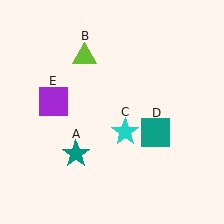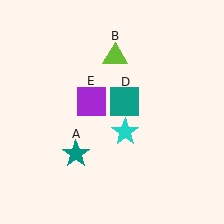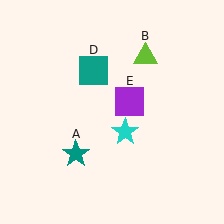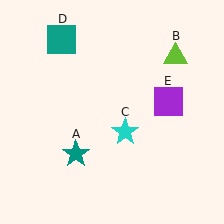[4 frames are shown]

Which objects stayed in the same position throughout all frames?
Teal star (object A) and cyan star (object C) remained stationary.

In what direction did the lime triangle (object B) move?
The lime triangle (object B) moved right.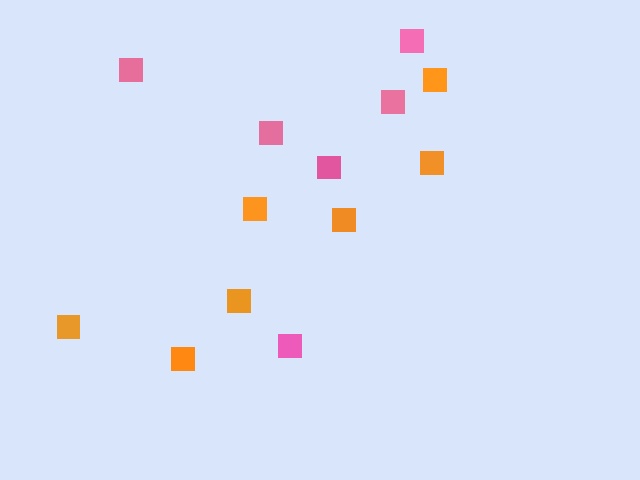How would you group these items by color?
There are 2 groups: one group of pink squares (6) and one group of orange squares (7).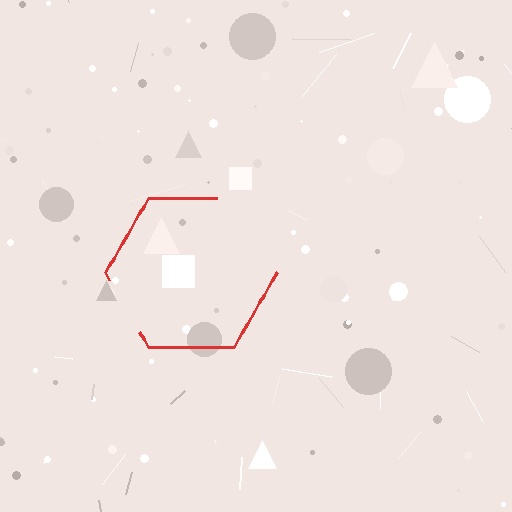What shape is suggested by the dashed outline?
The dashed outline suggests a hexagon.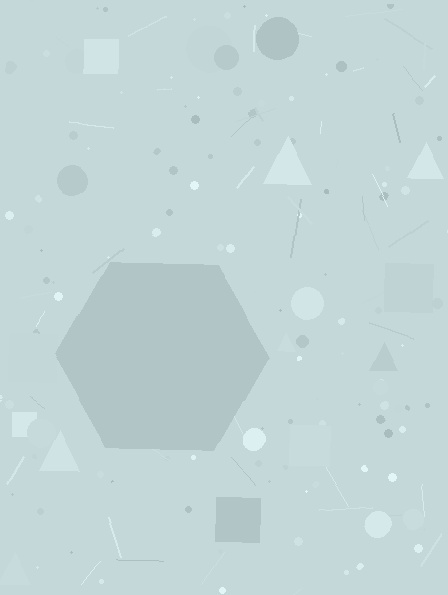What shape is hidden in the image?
A hexagon is hidden in the image.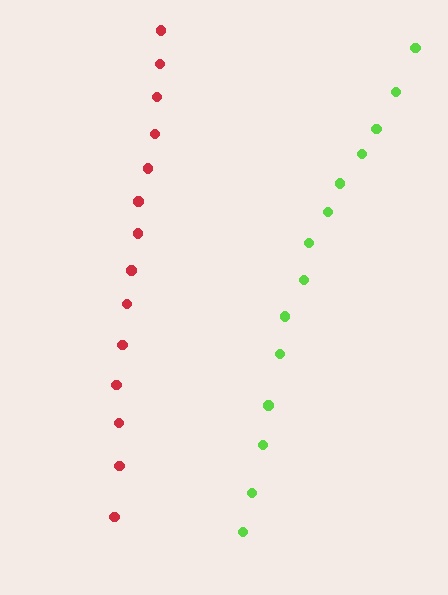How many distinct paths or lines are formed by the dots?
There are 2 distinct paths.